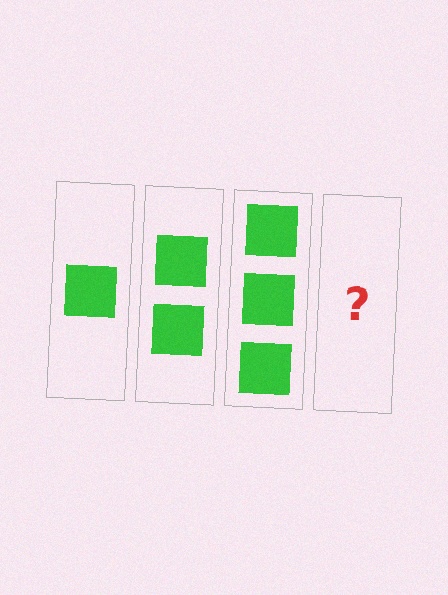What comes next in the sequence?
The next element should be 4 squares.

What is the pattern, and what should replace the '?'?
The pattern is that each step adds one more square. The '?' should be 4 squares.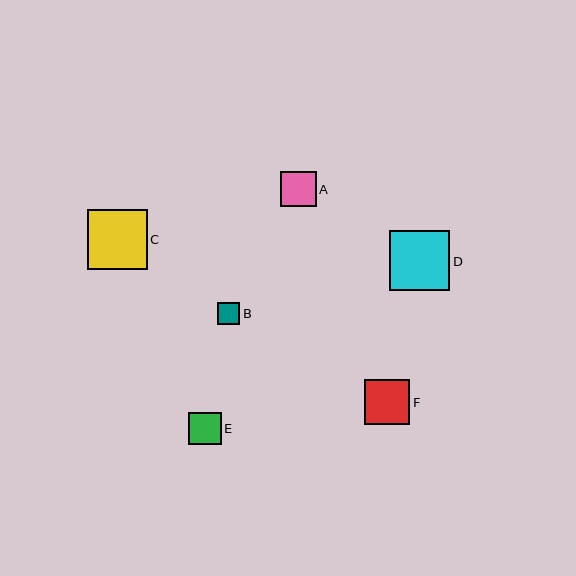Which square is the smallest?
Square B is the smallest with a size of approximately 22 pixels.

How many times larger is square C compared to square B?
Square C is approximately 2.7 times the size of square B.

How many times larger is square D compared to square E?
Square D is approximately 1.8 times the size of square E.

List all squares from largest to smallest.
From largest to smallest: C, D, F, A, E, B.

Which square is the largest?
Square C is the largest with a size of approximately 60 pixels.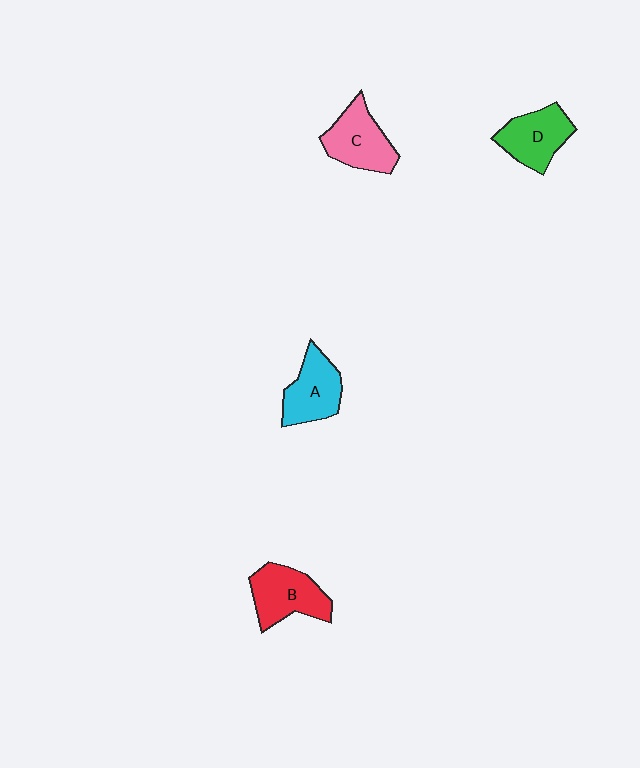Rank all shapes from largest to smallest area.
From largest to smallest: B (red), C (pink), D (green), A (cyan).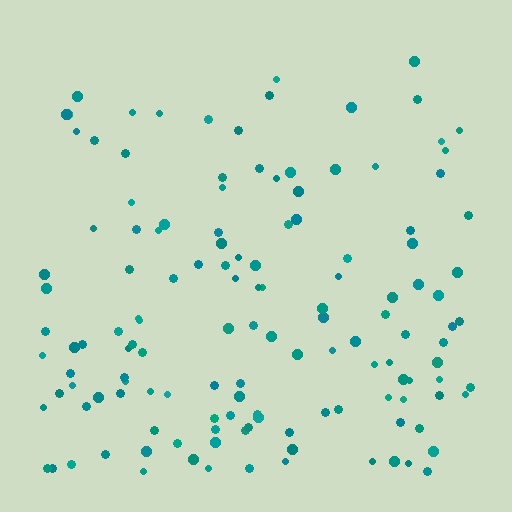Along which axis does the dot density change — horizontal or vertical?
Vertical.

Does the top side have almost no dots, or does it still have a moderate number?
Still a moderate number, just noticeably fewer than the bottom.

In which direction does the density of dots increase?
From top to bottom, with the bottom side densest.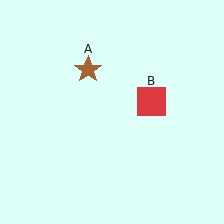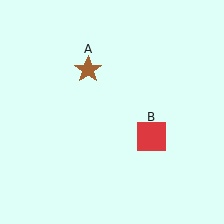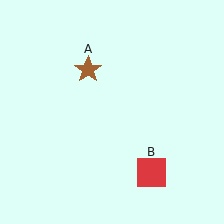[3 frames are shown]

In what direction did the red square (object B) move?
The red square (object B) moved down.